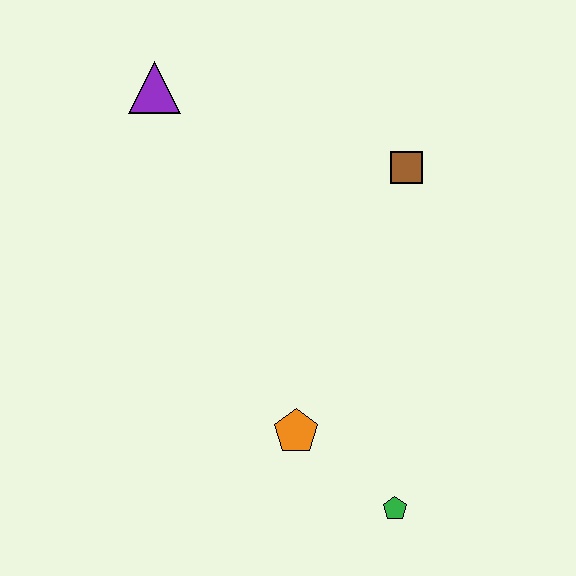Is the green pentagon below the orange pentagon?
Yes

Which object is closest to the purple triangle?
The brown square is closest to the purple triangle.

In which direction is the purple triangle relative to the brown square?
The purple triangle is to the left of the brown square.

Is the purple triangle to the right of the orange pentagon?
No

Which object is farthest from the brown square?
The green pentagon is farthest from the brown square.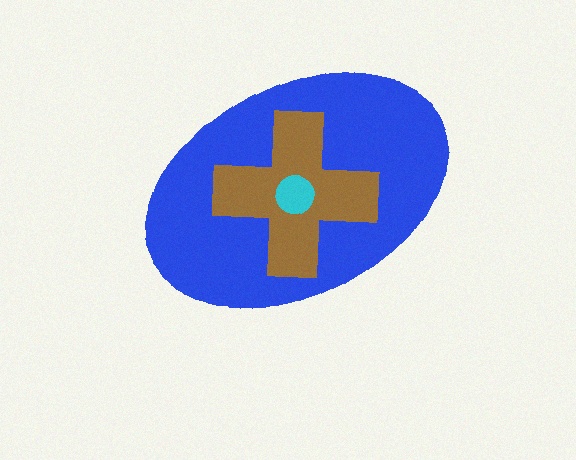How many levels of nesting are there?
3.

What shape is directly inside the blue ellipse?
The brown cross.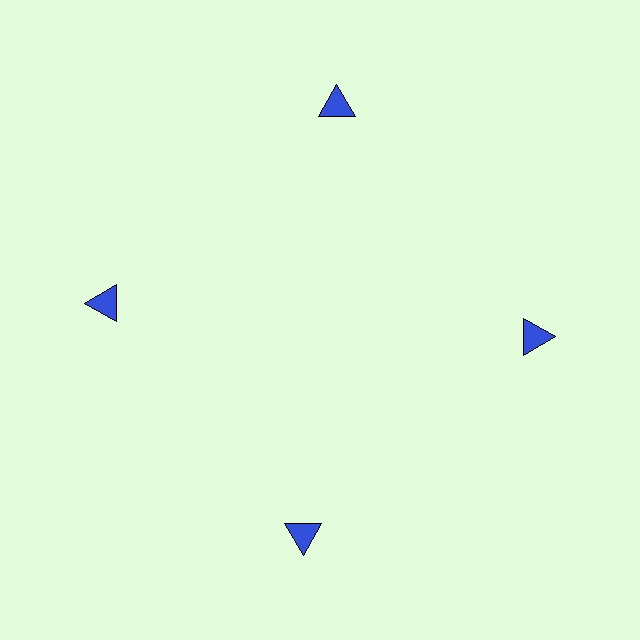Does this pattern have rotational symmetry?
Yes, this pattern has 4-fold rotational symmetry. It looks the same after rotating 90 degrees around the center.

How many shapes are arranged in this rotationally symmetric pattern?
There are 4 shapes, arranged in 4 groups of 1.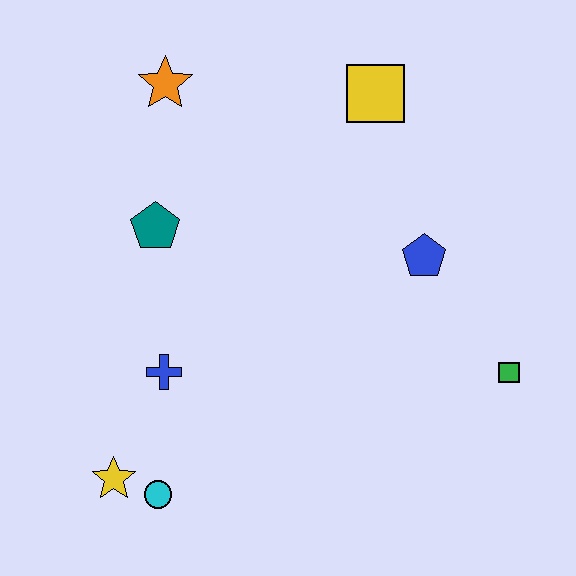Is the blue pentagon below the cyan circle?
No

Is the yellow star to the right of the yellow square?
No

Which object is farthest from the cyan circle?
The yellow square is farthest from the cyan circle.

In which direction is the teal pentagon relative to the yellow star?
The teal pentagon is above the yellow star.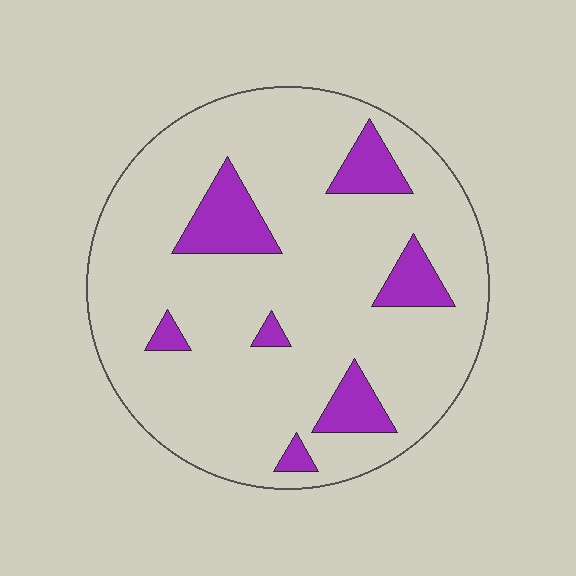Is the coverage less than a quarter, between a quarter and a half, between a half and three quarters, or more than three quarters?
Less than a quarter.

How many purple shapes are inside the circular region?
7.